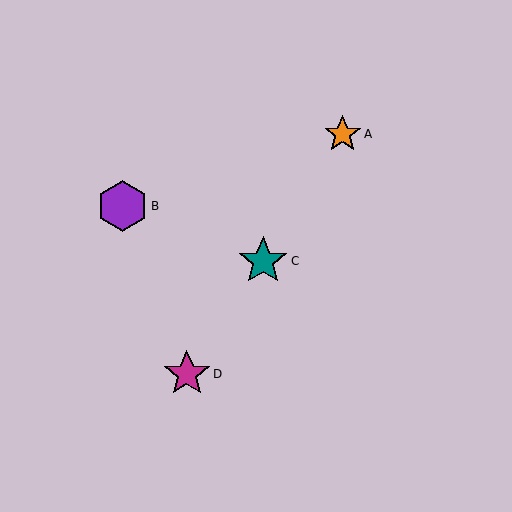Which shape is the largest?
The purple hexagon (labeled B) is the largest.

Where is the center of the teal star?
The center of the teal star is at (263, 261).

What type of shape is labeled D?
Shape D is a magenta star.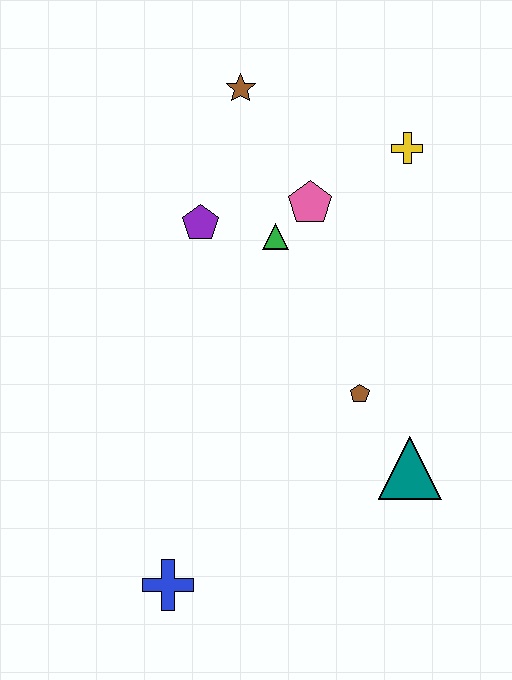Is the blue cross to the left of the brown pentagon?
Yes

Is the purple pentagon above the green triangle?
Yes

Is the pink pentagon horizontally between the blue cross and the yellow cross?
Yes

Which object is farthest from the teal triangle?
The brown star is farthest from the teal triangle.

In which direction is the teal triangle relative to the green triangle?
The teal triangle is below the green triangle.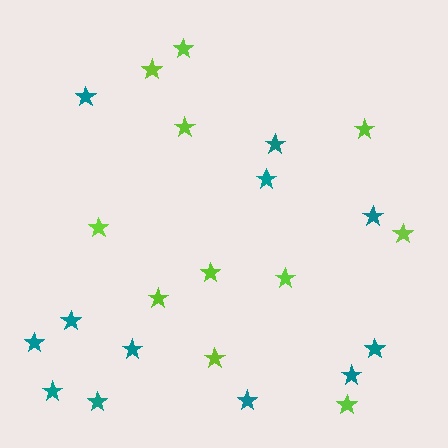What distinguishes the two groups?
There are 2 groups: one group of lime stars (11) and one group of teal stars (12).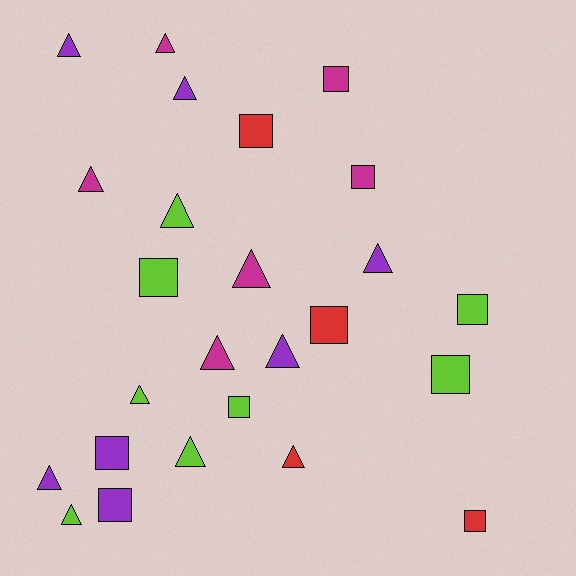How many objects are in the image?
There are 25 objects.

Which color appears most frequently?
Lime, with 8 objects.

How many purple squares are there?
There are 2 purple squares.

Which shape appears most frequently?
Triangle, with 14 objects.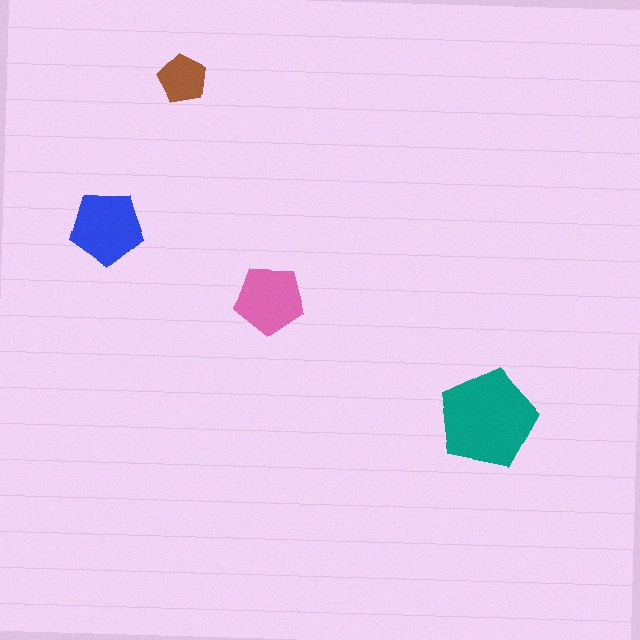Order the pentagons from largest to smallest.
the teal one, the blue one, the pink one, the brown one.